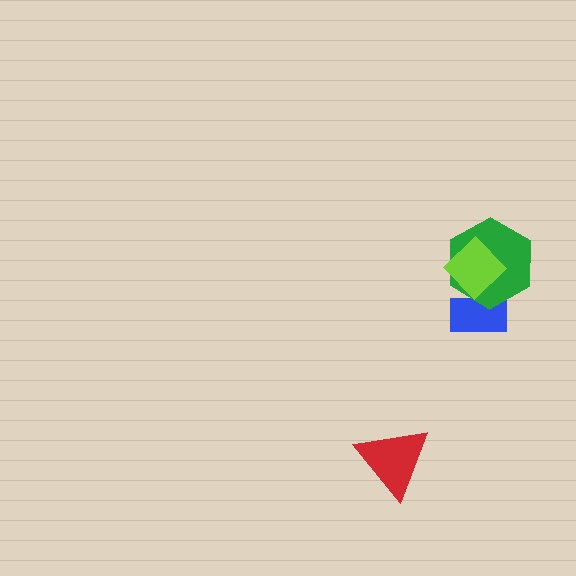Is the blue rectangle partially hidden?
Yes, it is partially covered by another shape.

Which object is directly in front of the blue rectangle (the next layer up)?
The green hexagon is directly in front of the blue rectangle.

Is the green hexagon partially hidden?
Yes, it is partially covered by another shape.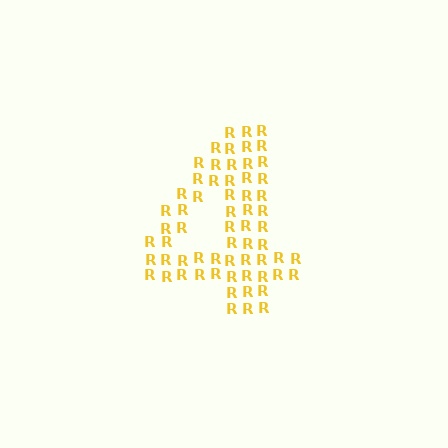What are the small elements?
The small elements are letter R's.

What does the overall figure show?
The overall figure shows the digit 4.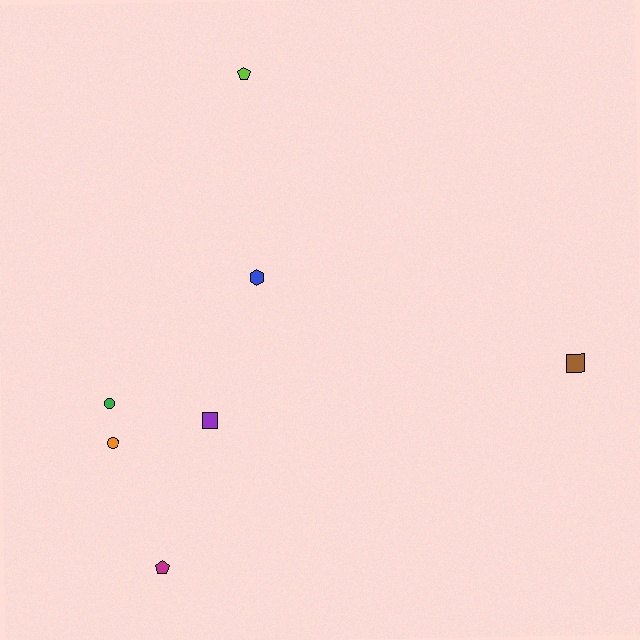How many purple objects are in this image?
There is 1 purple object.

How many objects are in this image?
There are 7 objects.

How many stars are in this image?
There are no stars.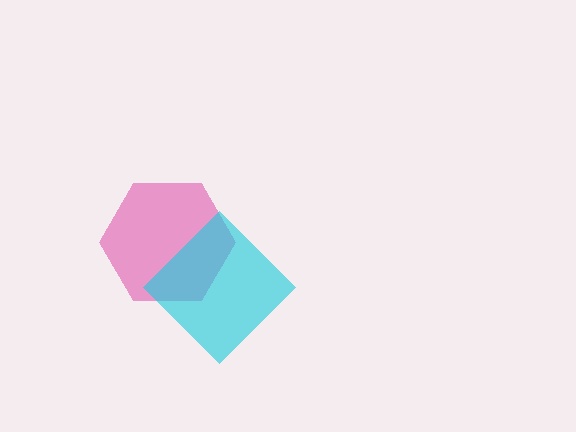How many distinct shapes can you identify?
There are 2 distinct shapes: a pink hexagon, a cyan diamond.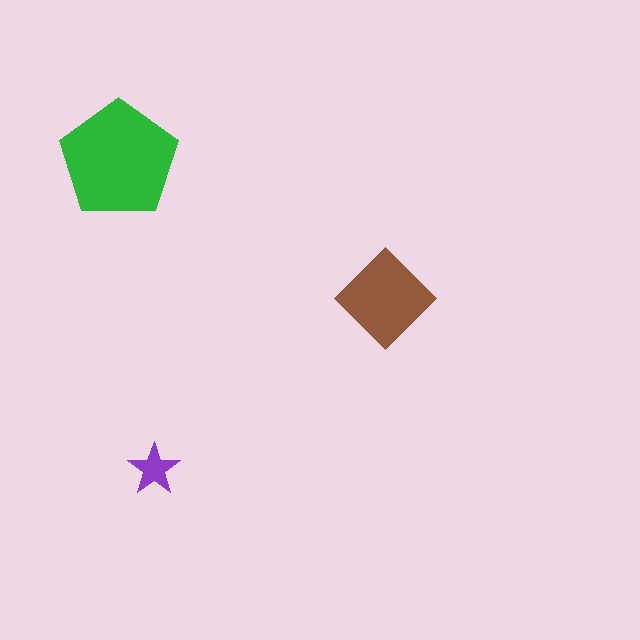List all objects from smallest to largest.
The purple star, the brown diamond, the green pentagon.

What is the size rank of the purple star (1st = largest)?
3rd.